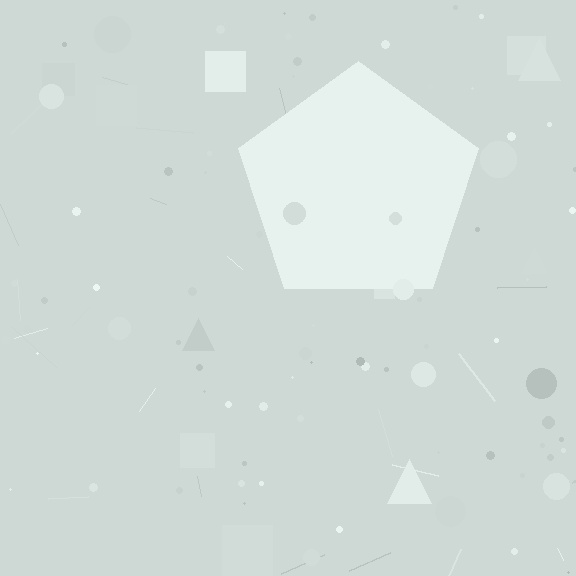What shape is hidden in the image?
A pentagon is hidden in the image.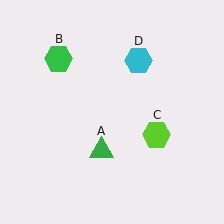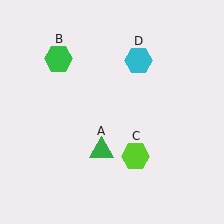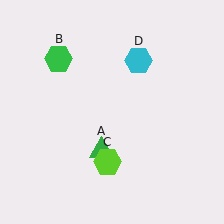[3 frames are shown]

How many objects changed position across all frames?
1 object changed position: lime hexagon (object C).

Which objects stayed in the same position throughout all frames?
Green triangle (object A) and green hexagon (object B) and cyan hexagon (object D) remained stationary.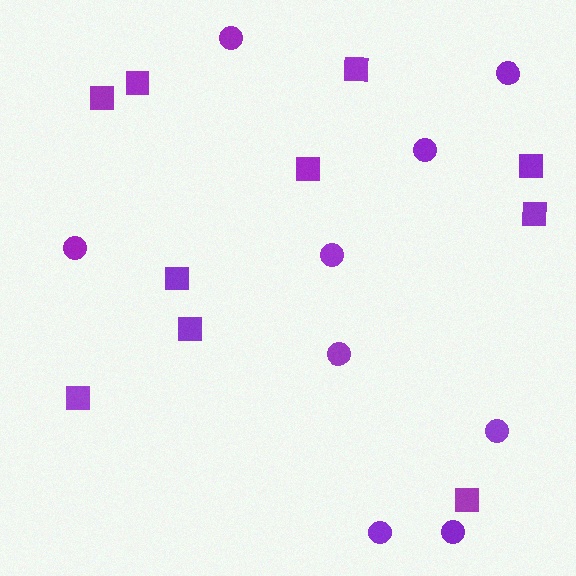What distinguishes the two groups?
There are 2 groups: one group of circles (9) and one group of squares (10).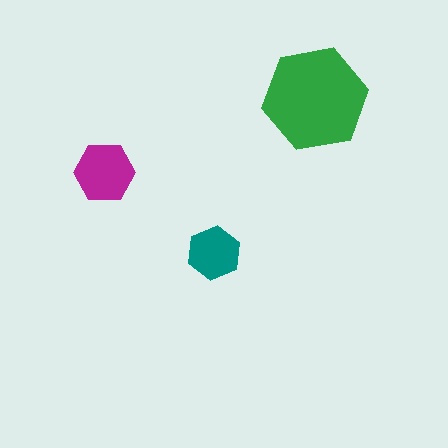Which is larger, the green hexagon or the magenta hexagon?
The green one.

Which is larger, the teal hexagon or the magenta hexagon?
The magenta one.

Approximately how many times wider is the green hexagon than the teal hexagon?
About 2 times wider.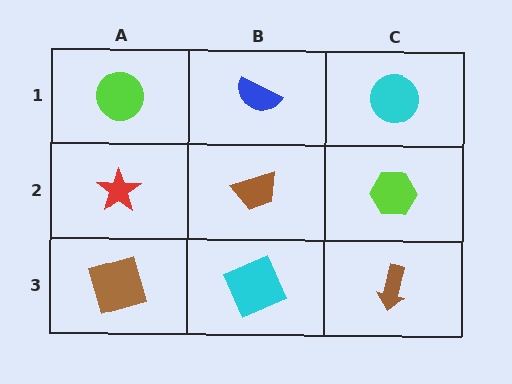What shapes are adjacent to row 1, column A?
A red star (row 2, column A), a blue semicircle (row 1, column B).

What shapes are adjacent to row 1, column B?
A brown trapezoid (row 2, column B), a lime circle (row 1, column A), a cyan circle (row 1, column C).